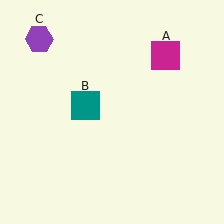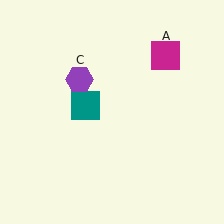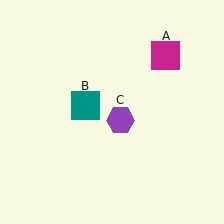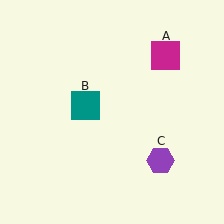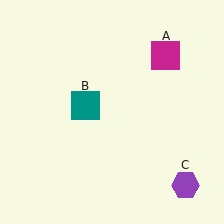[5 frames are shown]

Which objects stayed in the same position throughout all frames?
Magenta square (object A) and teal square (object B) remained stationary.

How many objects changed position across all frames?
1 object changed position: purple hexagon (object C).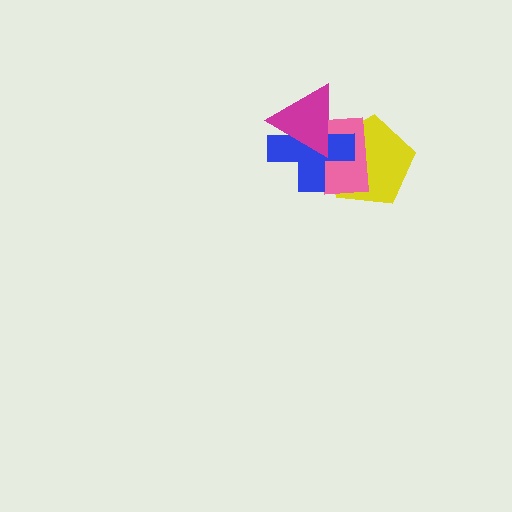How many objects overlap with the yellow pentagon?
3 objects overlap with the yellow pentagon.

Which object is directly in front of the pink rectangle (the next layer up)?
The blue cross is directly in front of the pink rectangle.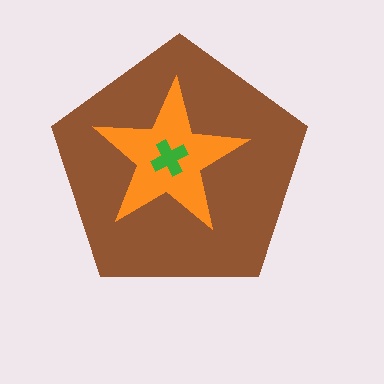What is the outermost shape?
The brown pentagon.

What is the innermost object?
The green cross.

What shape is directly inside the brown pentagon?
The orange star.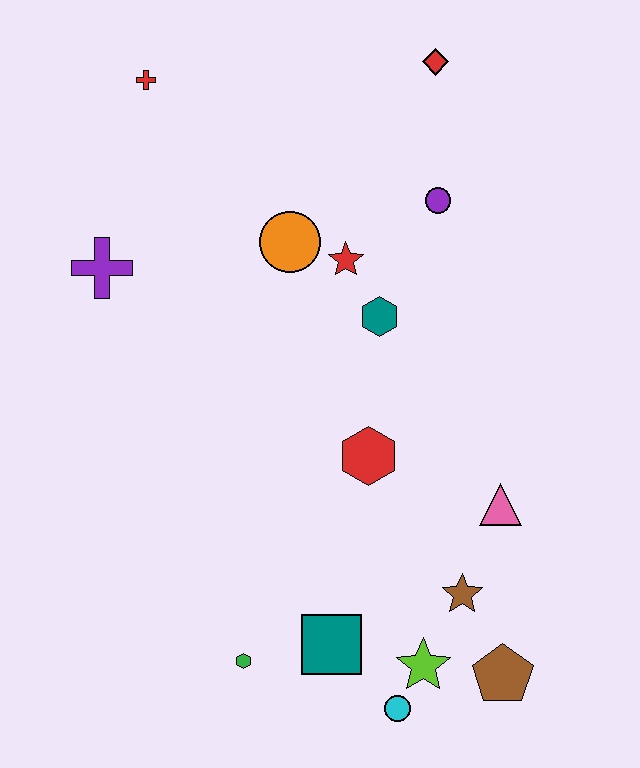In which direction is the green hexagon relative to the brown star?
The green hexagon is to the left of the brown star.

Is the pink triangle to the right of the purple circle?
Yes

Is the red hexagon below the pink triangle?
No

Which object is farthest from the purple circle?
The cyan circle is farthest from the purple circle.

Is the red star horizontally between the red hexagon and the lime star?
No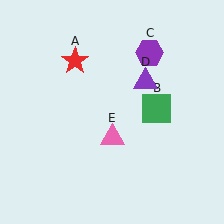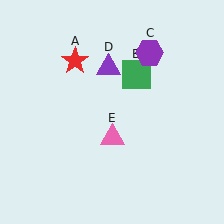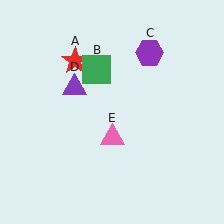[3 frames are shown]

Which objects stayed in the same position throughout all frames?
Red star (object A) and purple hexagon (object C) and pink triangle (object E) remained stationary.